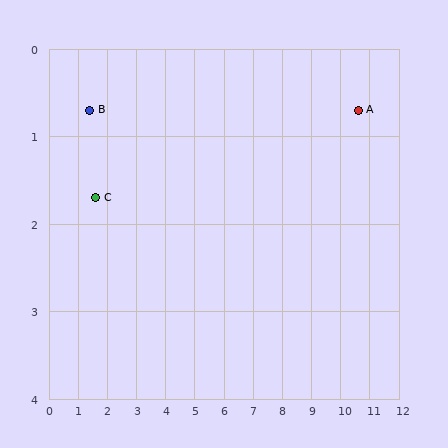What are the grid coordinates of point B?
Point B is at approximately (1.4, 0.7).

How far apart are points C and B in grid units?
Points C and B are about 1.0 grid units apart.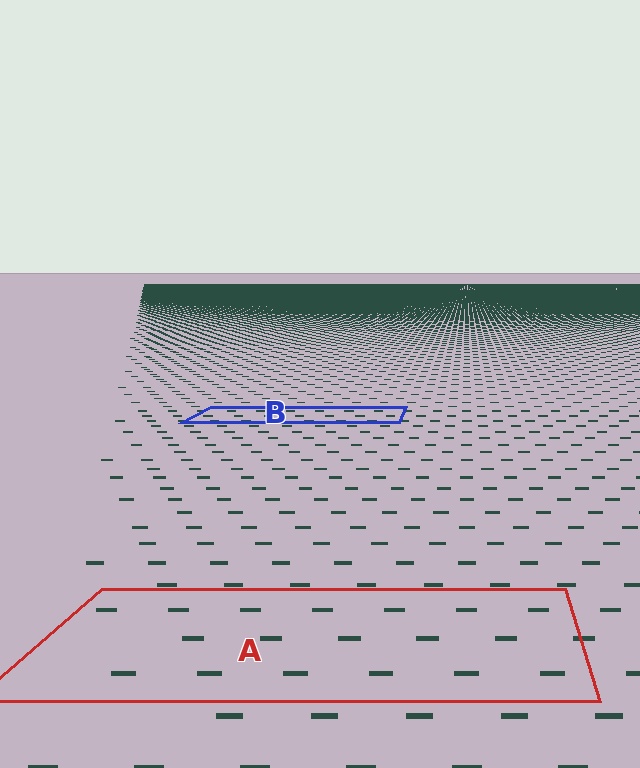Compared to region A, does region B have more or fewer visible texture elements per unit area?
Region B has more texture elements per unit area — they are packed more densely because it is farther away.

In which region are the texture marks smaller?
The texture marks are smaller in region B, because it is farther away.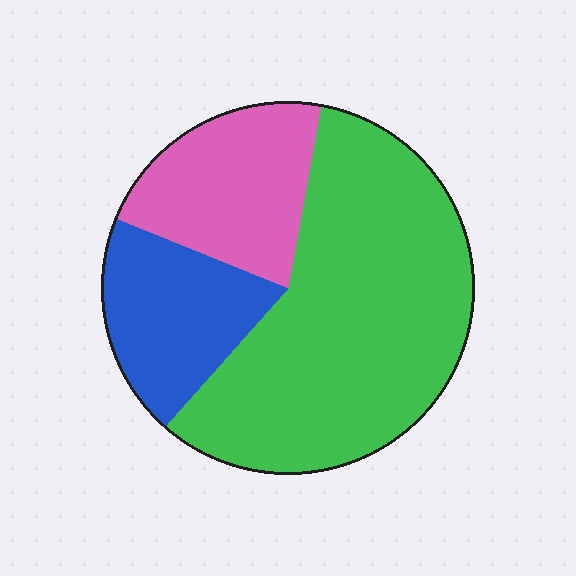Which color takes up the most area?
Green, at roughly 60%.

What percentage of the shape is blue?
Blue covers about 20% of the shape.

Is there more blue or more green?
Green.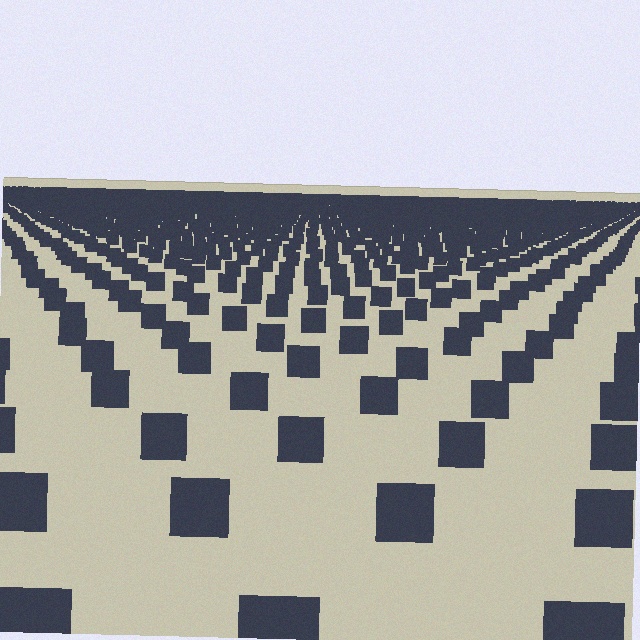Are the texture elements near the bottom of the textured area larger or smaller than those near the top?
Larger. Near the bottom, elements are closer to the viewer and appear at a bigger on-screen size.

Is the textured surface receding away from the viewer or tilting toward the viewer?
The surface is receding away from the viewer. Texture elements get smaller and denser toward the top.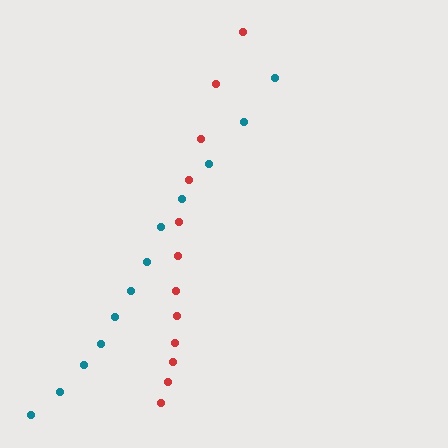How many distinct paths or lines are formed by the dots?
There are 2 distinct paths.